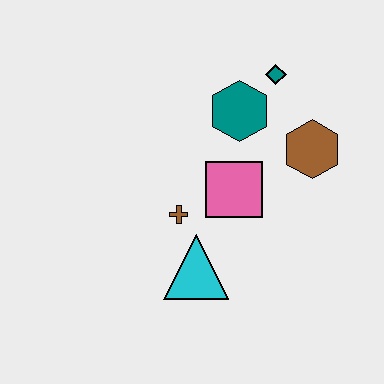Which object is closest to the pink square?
The brown cross is closest to the pink square.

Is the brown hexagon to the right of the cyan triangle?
Yes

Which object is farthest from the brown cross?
The teal diamond is farthest from the brown cross.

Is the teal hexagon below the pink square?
No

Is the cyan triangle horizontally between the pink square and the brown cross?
Yes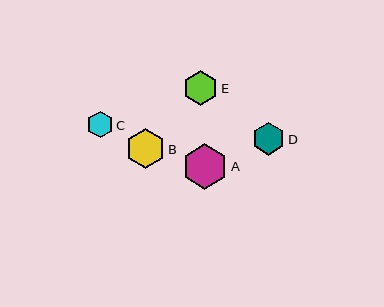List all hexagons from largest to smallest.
From largest to smallest: A, B, E, D, C.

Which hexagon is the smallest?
Hexagon C is the smallest with a size of approximately 27 pixels.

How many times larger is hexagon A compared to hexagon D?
Hexagon A is approximately 1.4 times the size of hexagon D.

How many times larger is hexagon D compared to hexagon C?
Hexagon D is approximately 1.2 times the size of hexagon C.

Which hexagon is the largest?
Hexagon A is the largest with a size of approximately 46 pixels.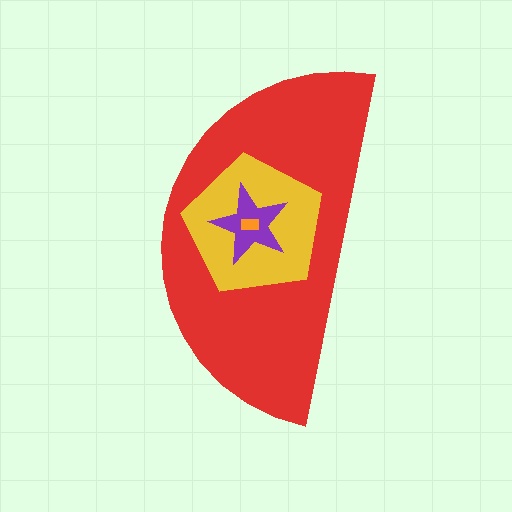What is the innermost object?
The orange rectangle.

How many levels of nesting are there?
4.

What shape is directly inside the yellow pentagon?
The purple star.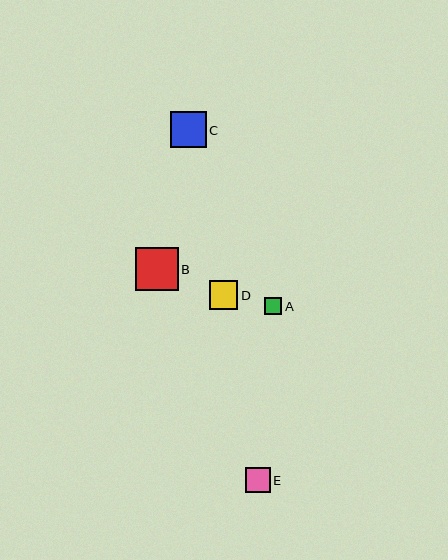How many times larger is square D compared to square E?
Square D is approximately 1.2 times the size of square E.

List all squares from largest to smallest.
From largest to smallest: B, C, D, E, A.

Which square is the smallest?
Square A is the smallest with a size of approximately 17 pixels.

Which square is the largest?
Square B is the largest with a size of approximately 42 pixels.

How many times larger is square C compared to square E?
Square C is approximately 1.4 times the size of square E.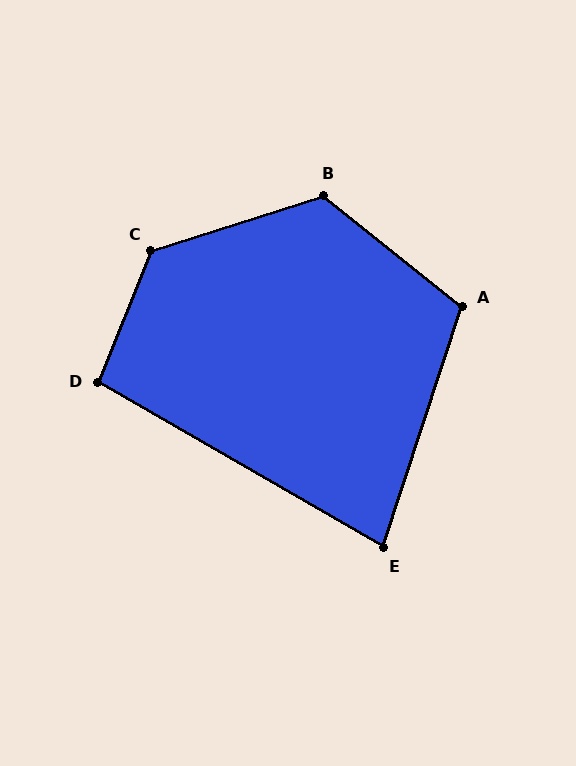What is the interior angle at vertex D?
Approximately 98 degrees (obtuse).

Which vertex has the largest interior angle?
C, at approximately 130 degrees.